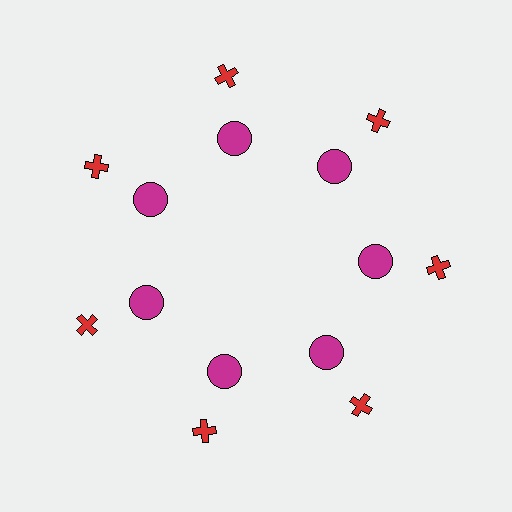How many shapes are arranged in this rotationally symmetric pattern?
There are 14 shapes, arranged in 7 groups of 2.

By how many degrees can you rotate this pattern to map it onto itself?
The pattern maps onto itself every 51 degrees of rotation.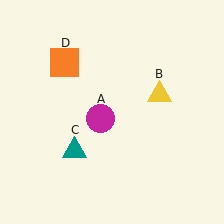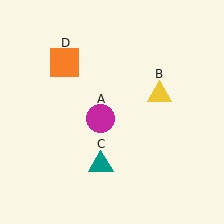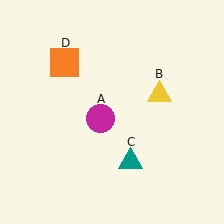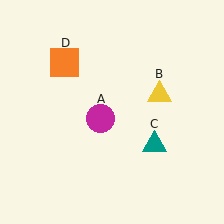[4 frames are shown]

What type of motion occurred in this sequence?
The teal triangle (object C) rotated counterclockwise around the center of the scene.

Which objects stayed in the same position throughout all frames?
Magenta circle (object A) and yellow triangle (object B) and orange square (object D) remained stationary.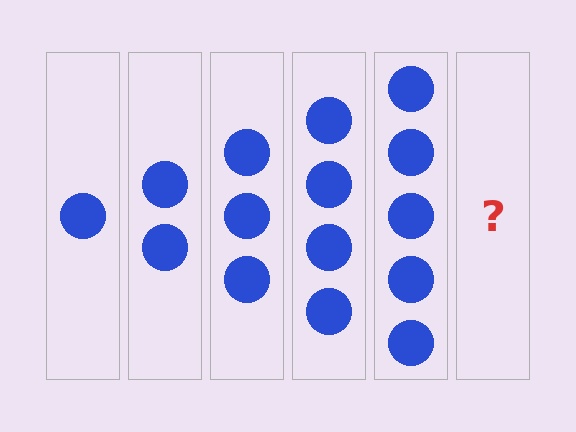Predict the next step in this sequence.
The next step is 6 circles.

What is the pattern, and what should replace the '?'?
The pattern is that each step adds one more circle. The '?' should be 6 circles.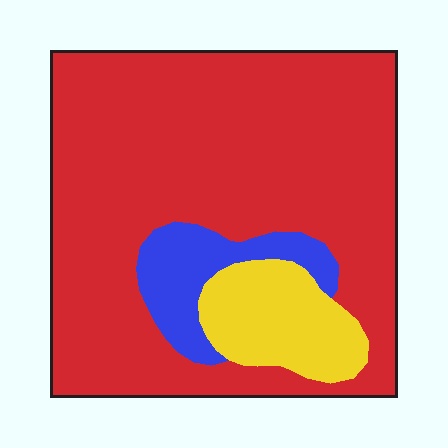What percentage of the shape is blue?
Blue covers 10% of the shape.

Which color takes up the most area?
Red, at roughly 80%.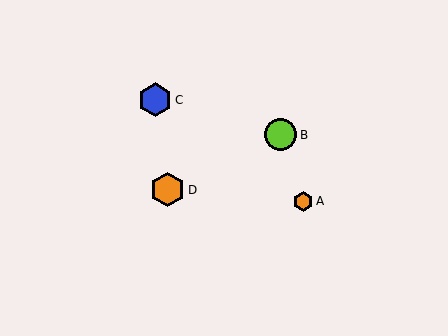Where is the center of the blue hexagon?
The center of the blue hexagon is at (155, 100).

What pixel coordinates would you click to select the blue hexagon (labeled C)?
Click at (155, 100) to select the blue hexagon C.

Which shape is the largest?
The orange hexagon (labeled D) is the largest.